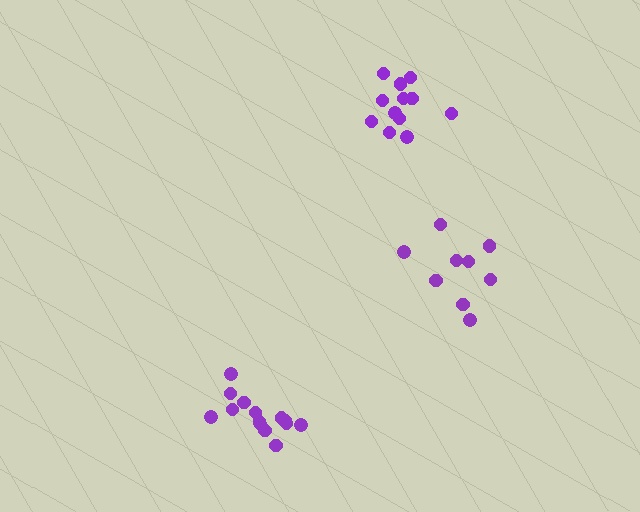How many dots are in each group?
Group 1: 9 dots, Group 2: 14 dots, Group 3: 12 dots (35 total).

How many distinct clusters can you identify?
There are 3 distinct clusters.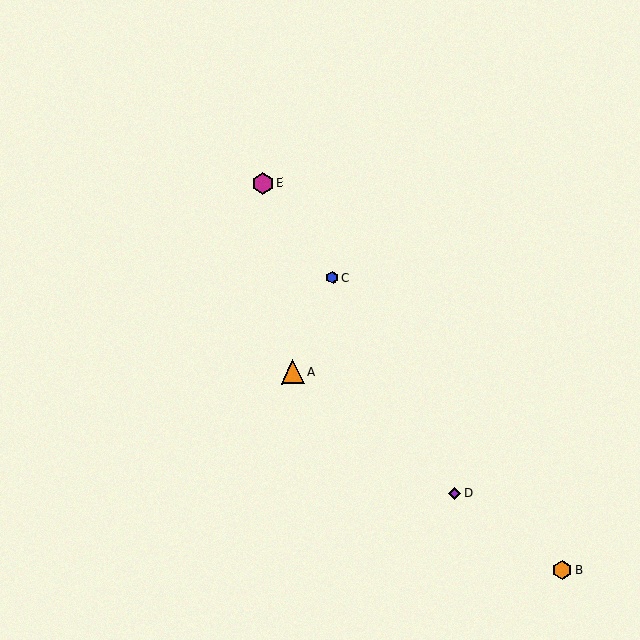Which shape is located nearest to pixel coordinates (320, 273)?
The blue hexagon (labeled C) at (333, 278) is nearest to that location.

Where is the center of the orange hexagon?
The center of the orange hexagon is at (562, 570).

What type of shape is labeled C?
Shape C is a blue hexagon.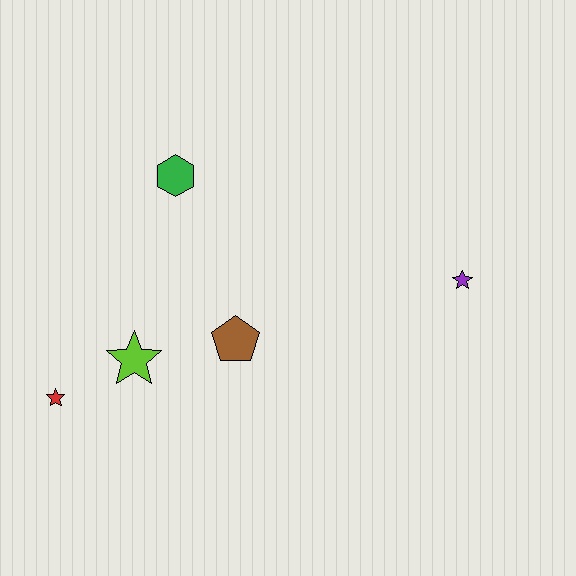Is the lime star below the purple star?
Yes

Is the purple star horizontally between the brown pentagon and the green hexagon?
No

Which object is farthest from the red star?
The purple star is farthest from the red star.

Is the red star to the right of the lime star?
No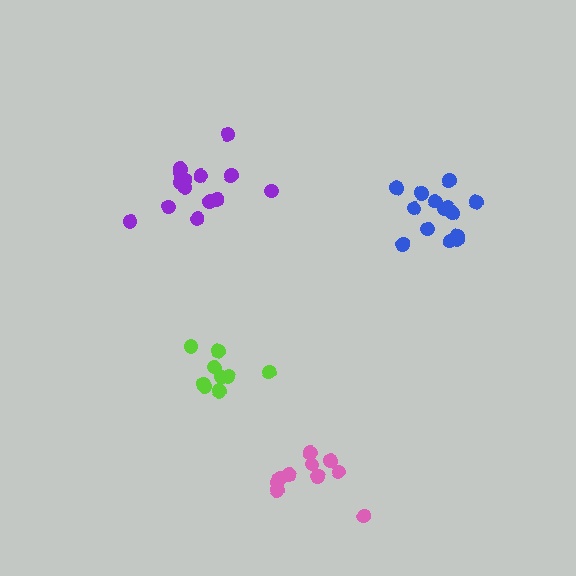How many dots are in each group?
Group 1: 10 dots, Group 2: 14 dots, Group 3: 9 dots, Group 4: 14 dots (47 total).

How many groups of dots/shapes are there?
There are 4 groups.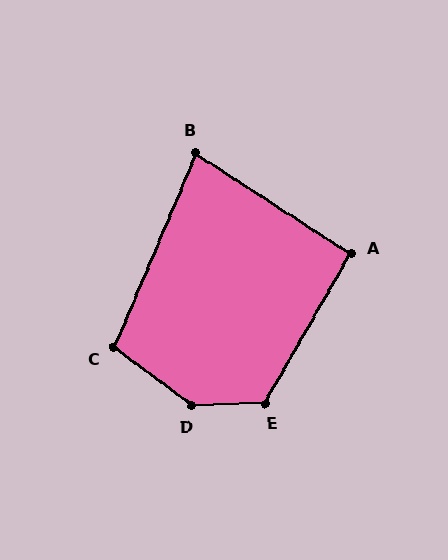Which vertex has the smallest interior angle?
B, at approximately 80 degrees.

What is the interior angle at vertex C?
Approximately 104 degrees (obtuse).